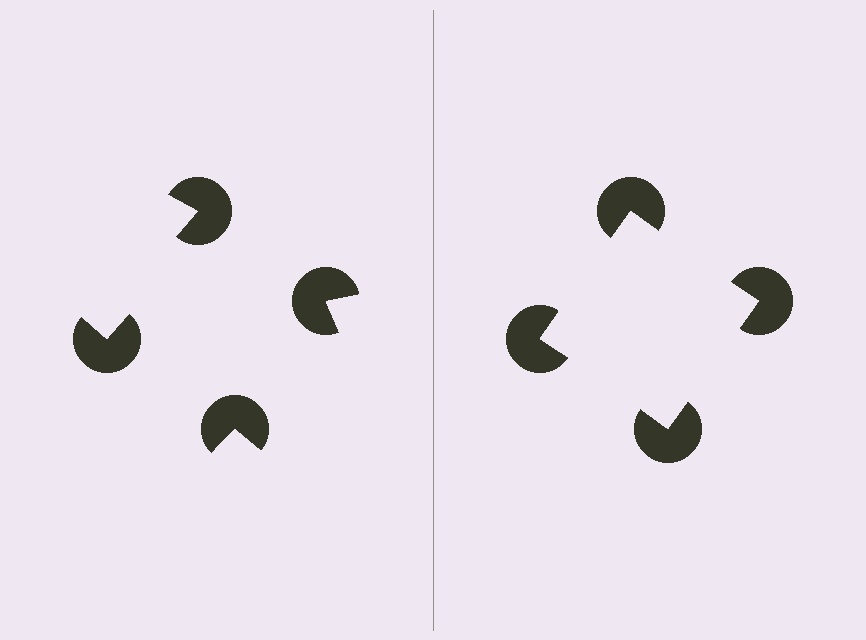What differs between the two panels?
The pac-man discs are positioned identically on both sides; only the wedge orientations differ. On the right they align to a square; on the left they are misaligned.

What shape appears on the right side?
An illusory square.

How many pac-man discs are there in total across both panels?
8 — 4 on each side.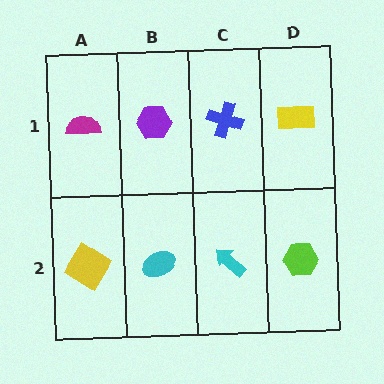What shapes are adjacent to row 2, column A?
A magenta semicircle (row 1, column A), a cyan ellipse (row 2, column B).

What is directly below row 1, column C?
A cyan arrow.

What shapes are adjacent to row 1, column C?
A cyan arrow (row 2, column C), a purple hexagon (row 1, column B), a yellow rectangle (row 1, column D).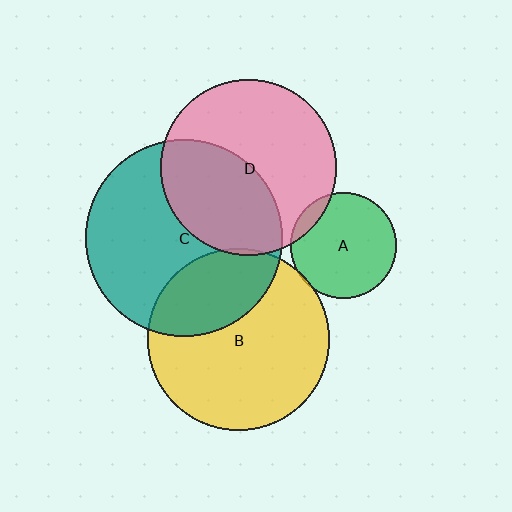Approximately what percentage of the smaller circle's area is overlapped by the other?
Approximately 30%.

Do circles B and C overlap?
Yes.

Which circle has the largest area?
Circle C (teal).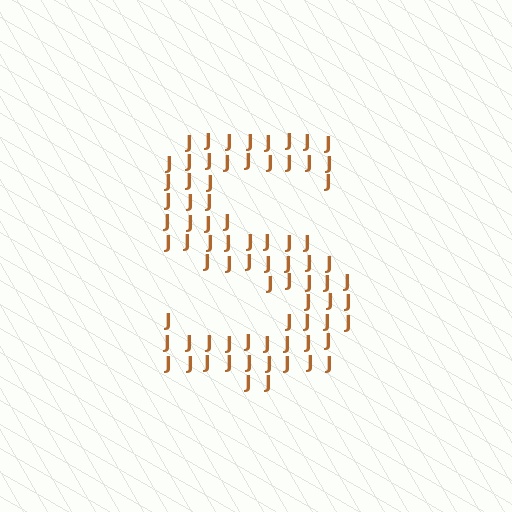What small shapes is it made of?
It is made of small letter J's.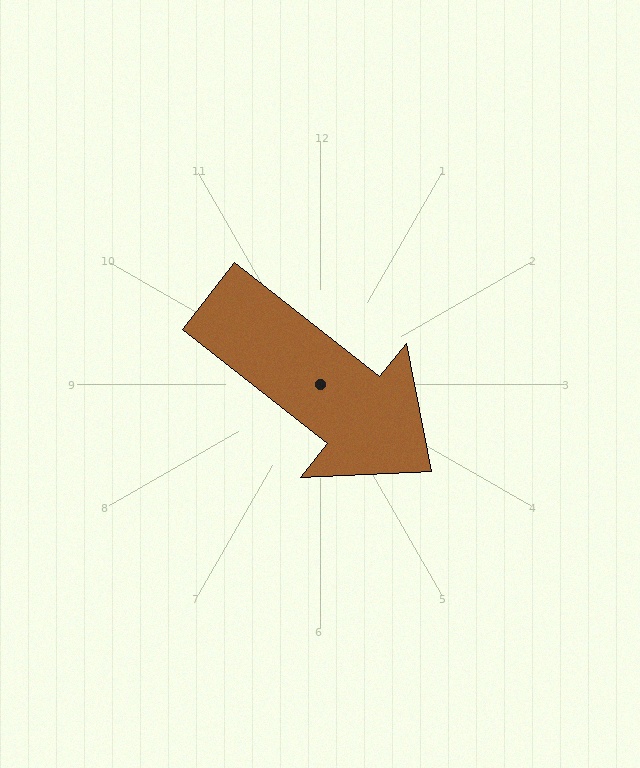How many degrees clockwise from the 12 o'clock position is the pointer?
Approximately 128 degrees.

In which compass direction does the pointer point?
Southeast.